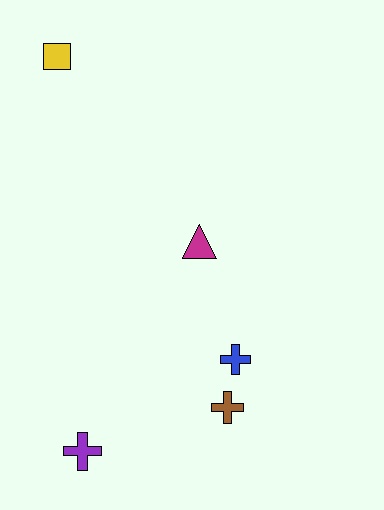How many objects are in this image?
There are 5 objects.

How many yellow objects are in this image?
There is 1 yellow object.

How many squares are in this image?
There is 1 square.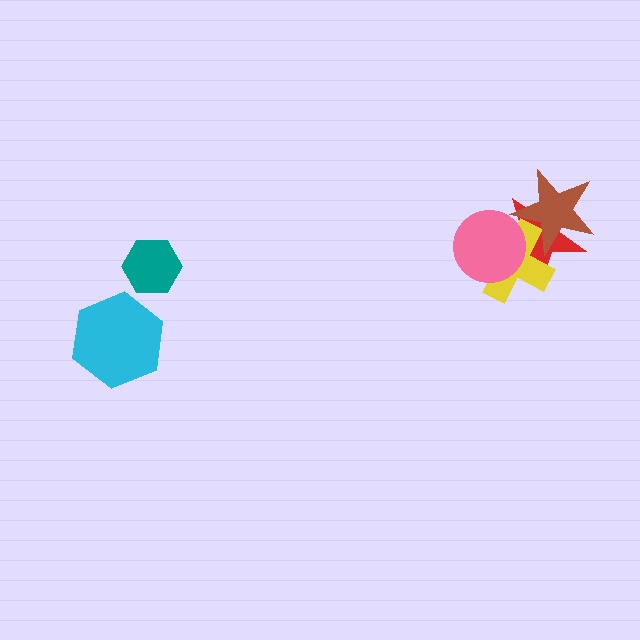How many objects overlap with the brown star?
2 objects overlap with the brown star.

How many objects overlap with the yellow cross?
3 objects overlap with the yellow cross.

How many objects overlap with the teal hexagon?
0 objects overlap with the teal hexagon.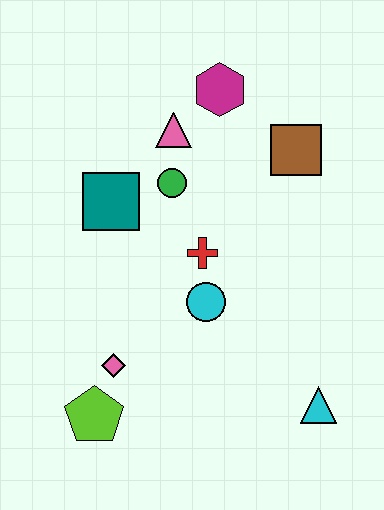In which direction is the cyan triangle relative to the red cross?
The cyan triangle is below the red cross.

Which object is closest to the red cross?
The cyan circle is closest to the red cross.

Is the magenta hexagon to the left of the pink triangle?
No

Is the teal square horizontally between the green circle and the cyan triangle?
No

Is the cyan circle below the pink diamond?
No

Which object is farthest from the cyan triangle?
The magenta hexagon is farthest from the cyan triangle.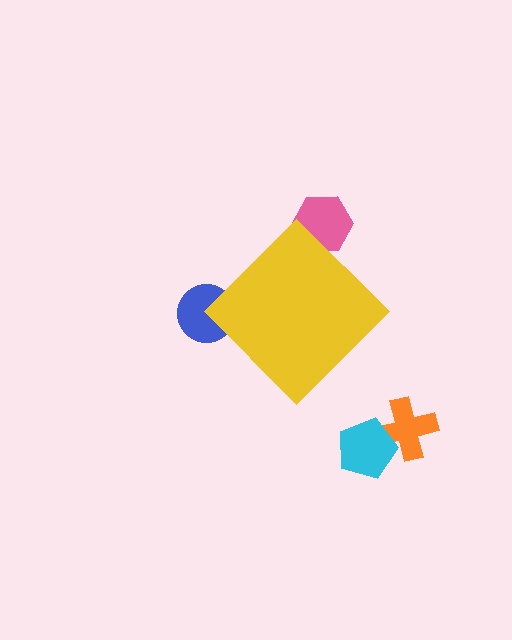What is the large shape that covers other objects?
A yellow diamond.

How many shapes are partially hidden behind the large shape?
2 shapes are partially hidden.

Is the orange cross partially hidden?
No, the orange cross is fully visible.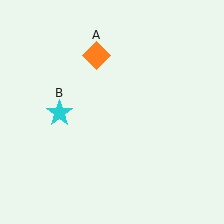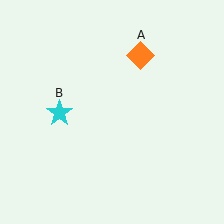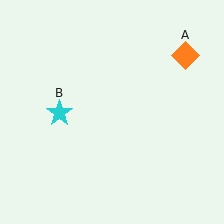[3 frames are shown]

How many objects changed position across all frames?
1 object changed position: orange diamond (object A).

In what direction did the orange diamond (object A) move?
The orange diamond (object A) moved right.